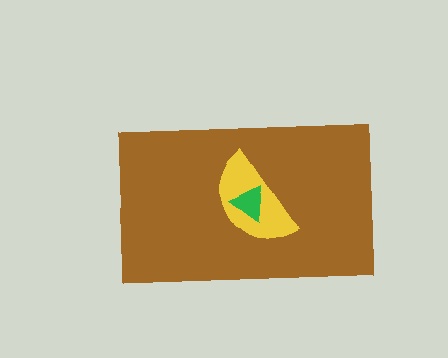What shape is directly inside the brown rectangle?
The yellow semicircle.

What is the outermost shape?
The brown rectangle.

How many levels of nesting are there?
3.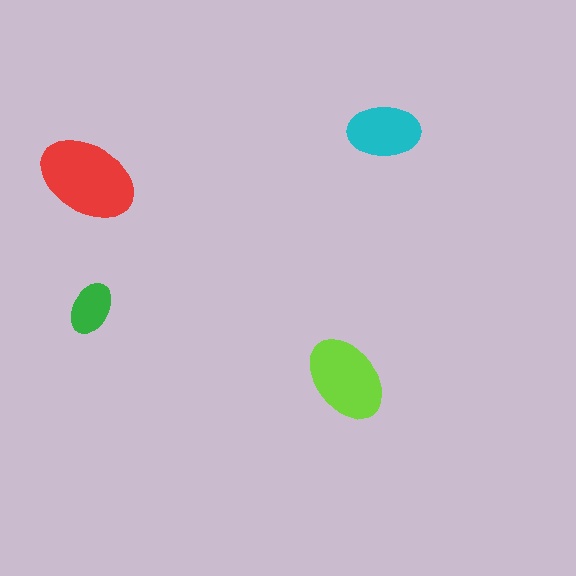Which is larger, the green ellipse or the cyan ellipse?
The cyan one.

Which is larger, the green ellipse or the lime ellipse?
The lime one.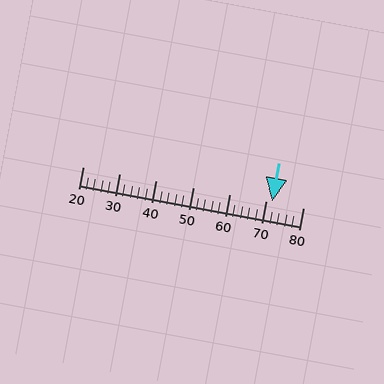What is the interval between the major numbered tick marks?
The major tick marks are spaced 10 units apart.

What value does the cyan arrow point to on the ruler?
The cyan arrow points to approximately 72.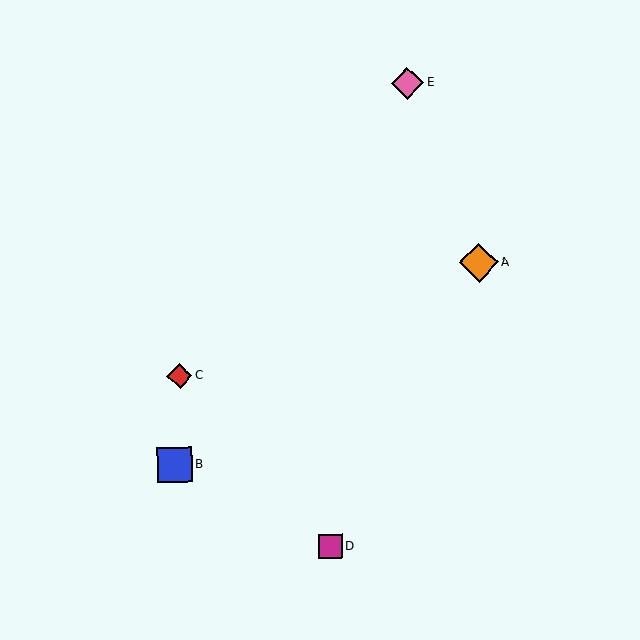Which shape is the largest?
The orange diamond (labeled A) is the largest.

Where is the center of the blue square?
The center of the blue square is at (175, 465).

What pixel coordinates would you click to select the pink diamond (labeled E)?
Click at (408, 83) to select the pink diamond E.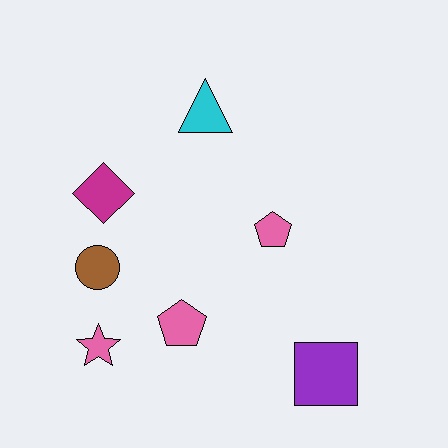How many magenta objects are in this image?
There is 1 magenta object.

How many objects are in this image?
There are 7 objects.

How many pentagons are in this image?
There are 2 pentagons.